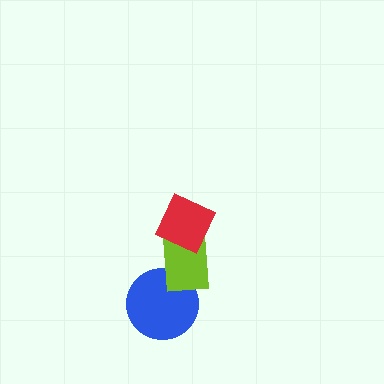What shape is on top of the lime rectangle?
The red diamond is on top of the lime rectangle.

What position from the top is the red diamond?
The red diamond is 1st from the top.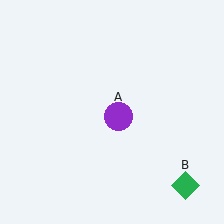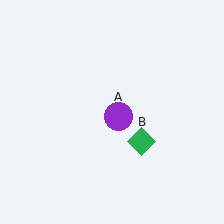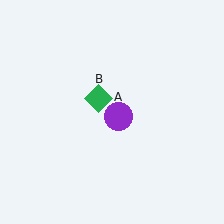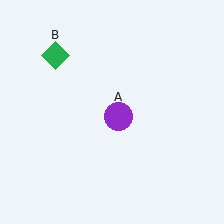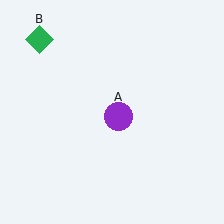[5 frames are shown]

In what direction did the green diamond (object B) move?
The green diamond (object B) moved up and to the left.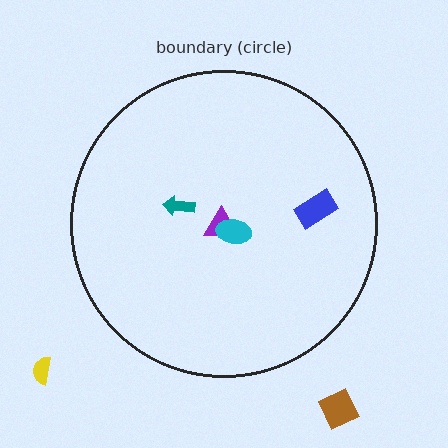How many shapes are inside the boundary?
4 inside, 2 outside.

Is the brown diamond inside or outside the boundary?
Outside.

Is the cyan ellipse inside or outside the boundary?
Inside.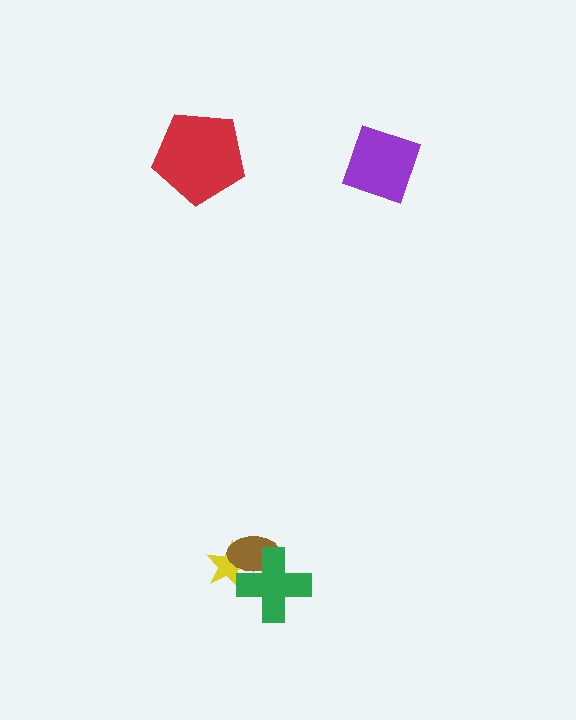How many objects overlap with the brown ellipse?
2 objects overlap with the brown ellipse.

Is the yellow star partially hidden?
Yes, it is partially covered by another shape.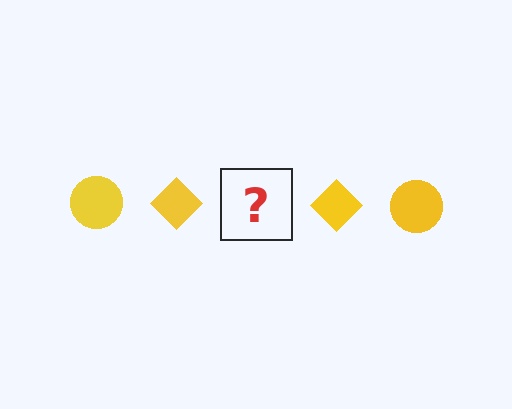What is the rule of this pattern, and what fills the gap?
The rule is that the pattern cycles through circle, diamond shapes in yellow. The gap should be filled with a yellow circle.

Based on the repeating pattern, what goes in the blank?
The blank should be a yellow circle.